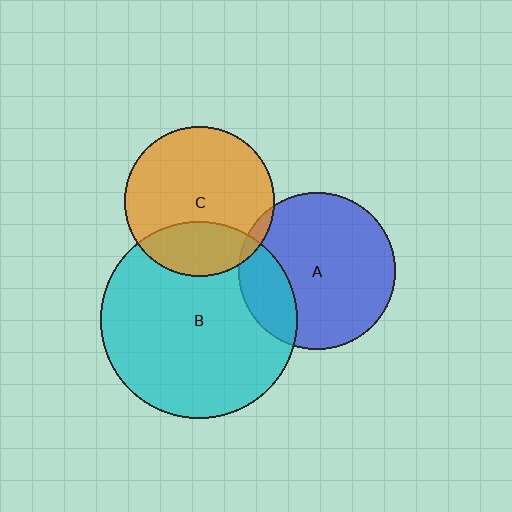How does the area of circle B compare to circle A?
Approximately 1.6 times.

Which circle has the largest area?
Circle B (cyan).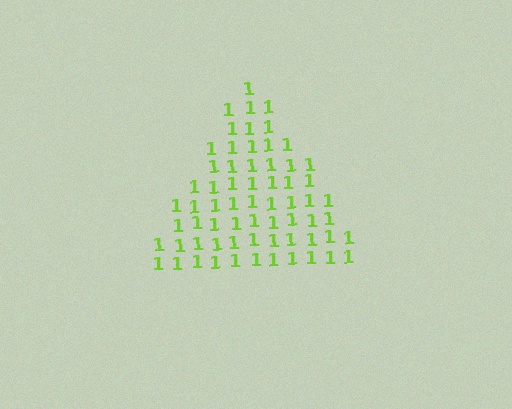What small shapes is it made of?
It is made of small digit 1's.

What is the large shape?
The large shape is a triangle.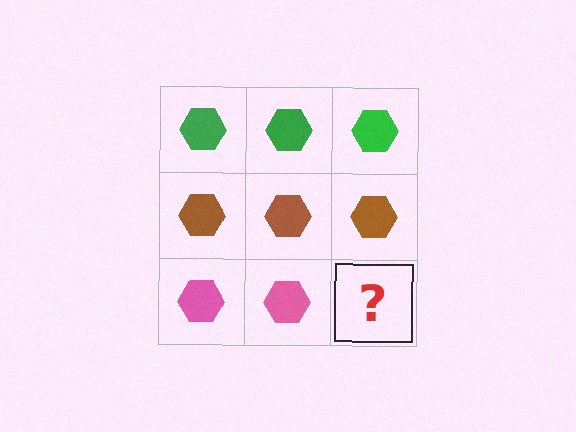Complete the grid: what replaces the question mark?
The question mark should be replaced with a pink hexagon.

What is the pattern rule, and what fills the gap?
The rule is that each row has a consistent color. The gap should be filled with a pink hexagon.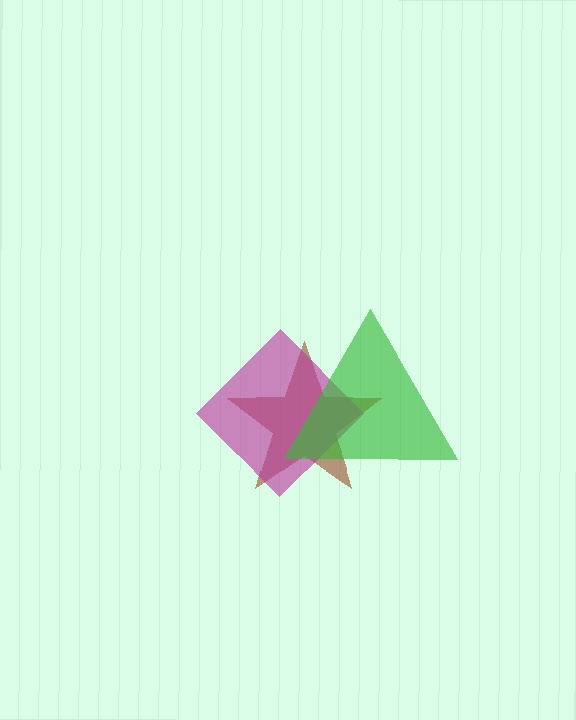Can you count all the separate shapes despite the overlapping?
Yes, there are 3 separate shapes.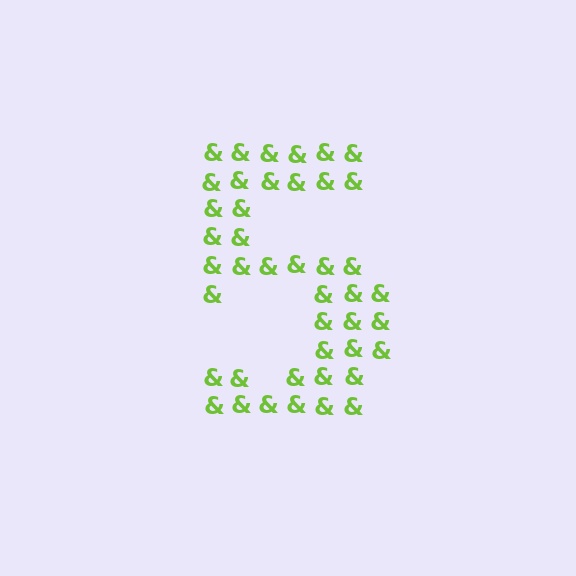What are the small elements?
The small elements are ampersands.